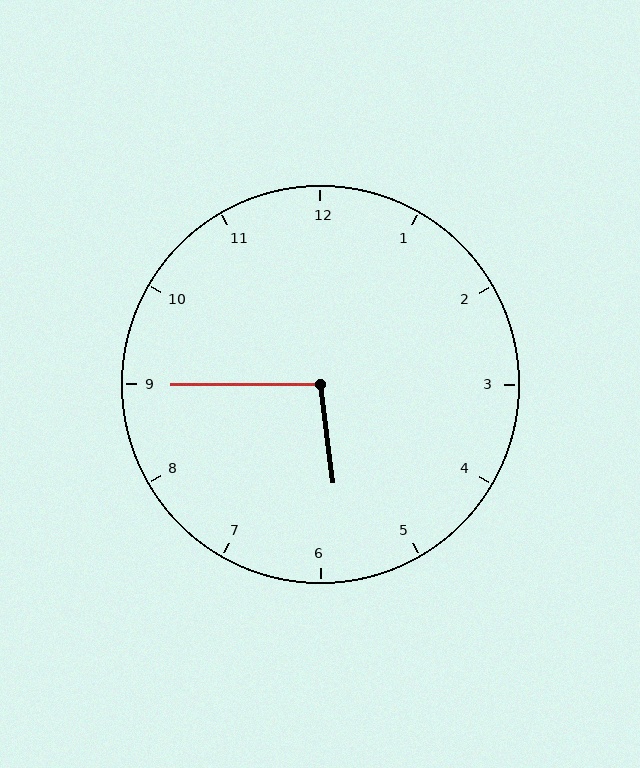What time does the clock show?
5:45.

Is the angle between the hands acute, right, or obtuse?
It is obtuse.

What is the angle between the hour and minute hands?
Approximately 98 degrees.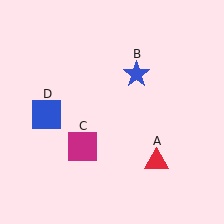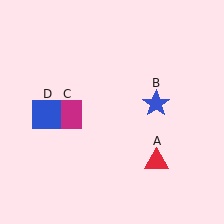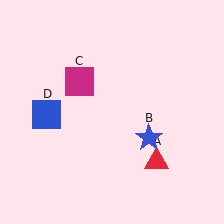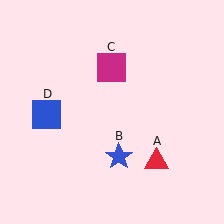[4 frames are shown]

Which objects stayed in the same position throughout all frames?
Red triangle (object A) and blue square (object D) remained stationary.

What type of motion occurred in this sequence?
The blue star (object B), magenta square (object C) rotated clockwise around the center of the scene.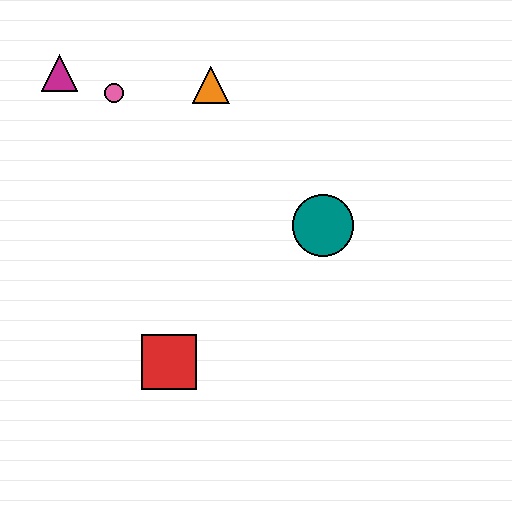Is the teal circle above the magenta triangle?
No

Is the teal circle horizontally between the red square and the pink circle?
No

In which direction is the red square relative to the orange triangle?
The red square is below the orange triangle.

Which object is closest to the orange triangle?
The pink circle is closest to the orange triangle.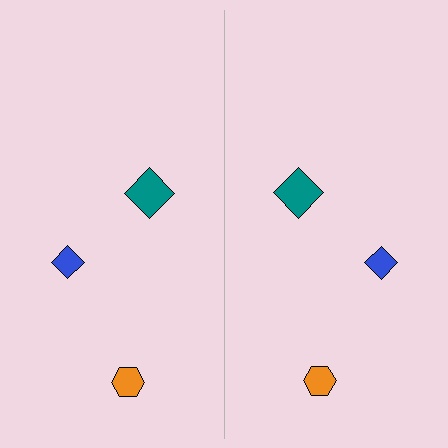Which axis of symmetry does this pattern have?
The pattern has a vertical axis of symmetry running through the center of the image.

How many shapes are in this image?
There are 6 shapes in this image.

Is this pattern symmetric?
Yes, this pattern has bilateral (reflection) symmetry.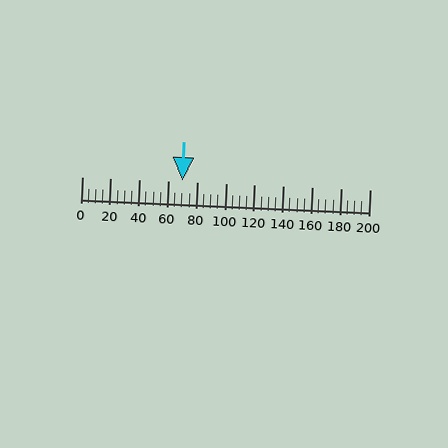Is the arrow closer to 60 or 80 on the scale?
The arrow is closer to 80.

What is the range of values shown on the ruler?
The ruler shows values from 0 to 200.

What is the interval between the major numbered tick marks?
The major tick marks are spaced 20 units apart.